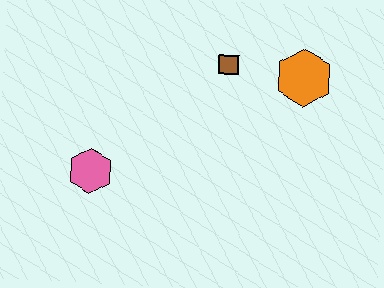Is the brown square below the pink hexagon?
No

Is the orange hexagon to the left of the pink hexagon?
No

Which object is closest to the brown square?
The orange hexagon is closest to the brown square.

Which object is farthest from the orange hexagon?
The pink hexagon is farthest from the orange hexagon.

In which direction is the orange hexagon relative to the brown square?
The orange hexagon is to the right of the brown square.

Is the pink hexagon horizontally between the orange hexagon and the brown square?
No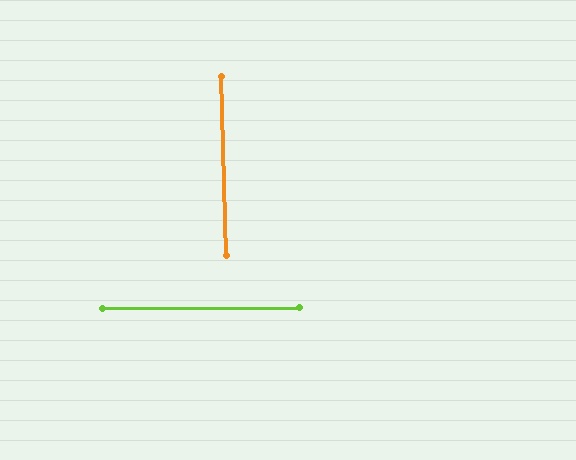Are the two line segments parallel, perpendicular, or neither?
Perpendicular — they meet at approximately 89°.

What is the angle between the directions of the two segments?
Approximately 89 degrees.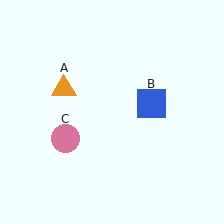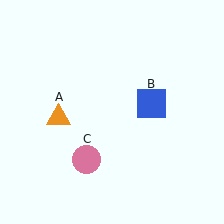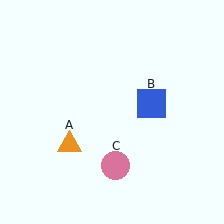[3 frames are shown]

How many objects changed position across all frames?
2 objects changed position: orange triangle (object A), pink circle (object C).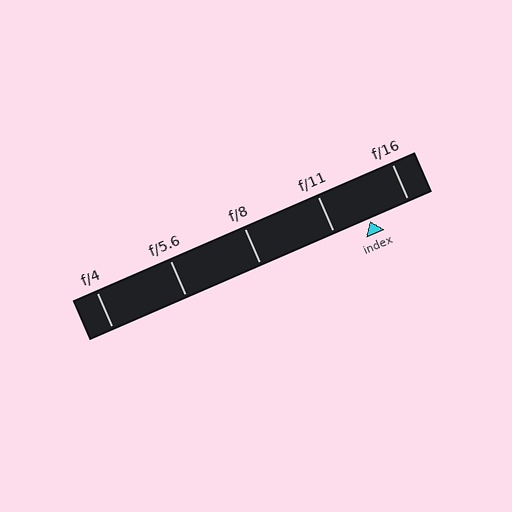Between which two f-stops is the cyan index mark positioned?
The index mark is between f/11 and f/16.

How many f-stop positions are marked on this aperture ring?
There are 5 f-stop positions marked.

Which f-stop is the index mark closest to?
The index mark is closest to f/11.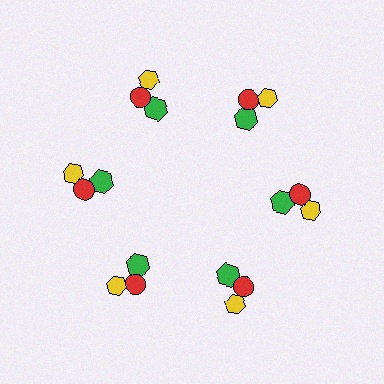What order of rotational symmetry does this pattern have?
This pattern has 6-fold rotational symmetry.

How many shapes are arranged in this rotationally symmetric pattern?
There are 18 shapes, arranged in 6 groups of 3.